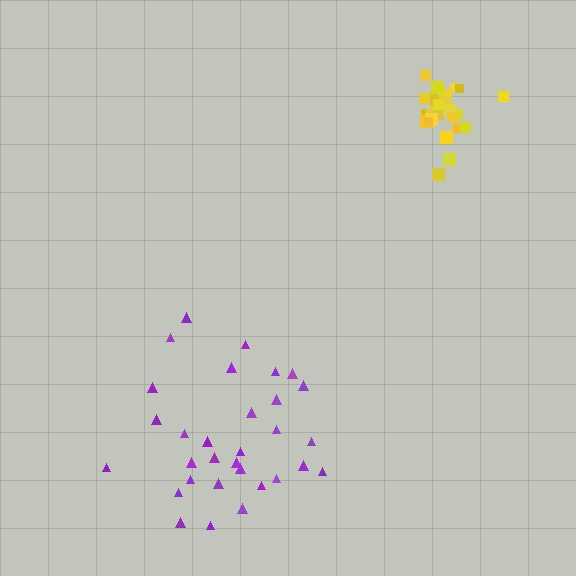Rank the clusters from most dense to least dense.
yellow, purple.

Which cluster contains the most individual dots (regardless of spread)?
Purple (31).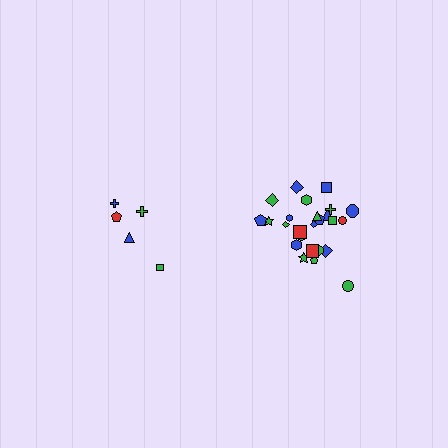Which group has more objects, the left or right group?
The right group.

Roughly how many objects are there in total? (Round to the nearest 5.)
Roughly 30 objects in total.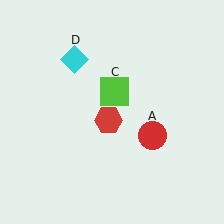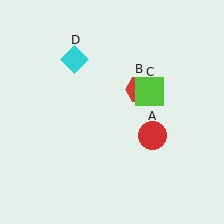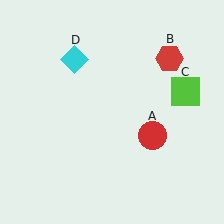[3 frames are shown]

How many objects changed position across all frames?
2 objects changed position: red hexagon (object B), lime square (object C).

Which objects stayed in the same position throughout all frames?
Red circle (object A) and cyan diamond (object D) remained stationary.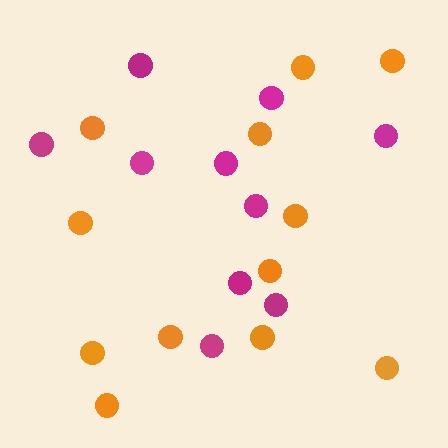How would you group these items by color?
There are 2 groups: one group of magenta circles (10) and one group of orange circles (12).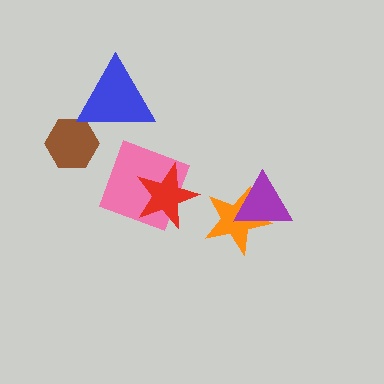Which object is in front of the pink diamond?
The red star is in front of the pink diamond.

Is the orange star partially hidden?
Yes, it is partially covered by another shape.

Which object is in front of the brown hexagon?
The blue triangle is in front of the brown hexagon.